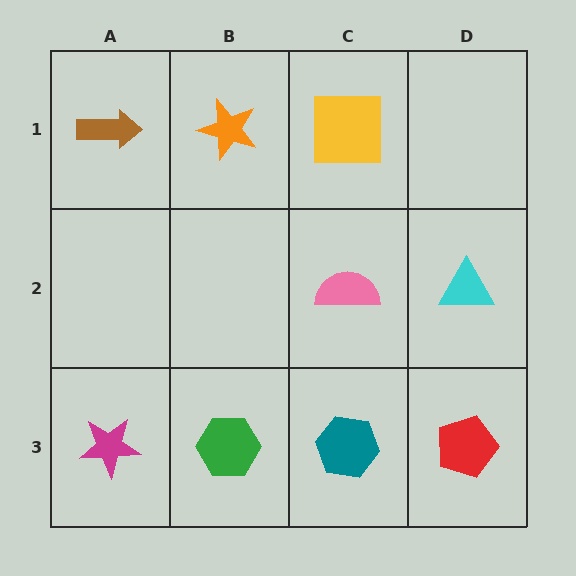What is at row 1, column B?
An orange star.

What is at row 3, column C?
A teal hexagon.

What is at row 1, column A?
A brown arrow.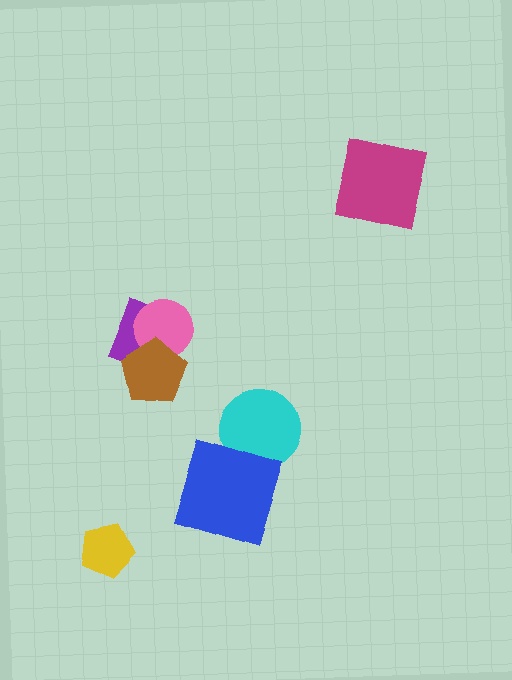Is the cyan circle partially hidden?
Yes, it is partially covered by another shape.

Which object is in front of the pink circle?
The brown pentagon is in front of the pink circle.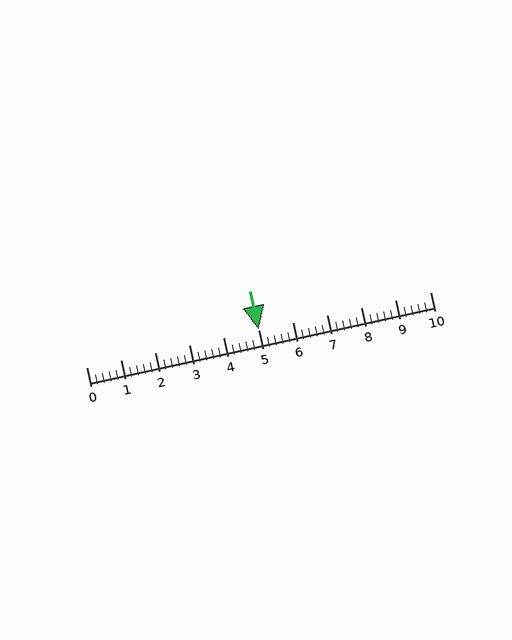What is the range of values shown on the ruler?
The ruler shows values from 0 to 10.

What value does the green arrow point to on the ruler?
The green arrow points to approximately 5.0.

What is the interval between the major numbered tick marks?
The major tick marks are spaced 1 units apart.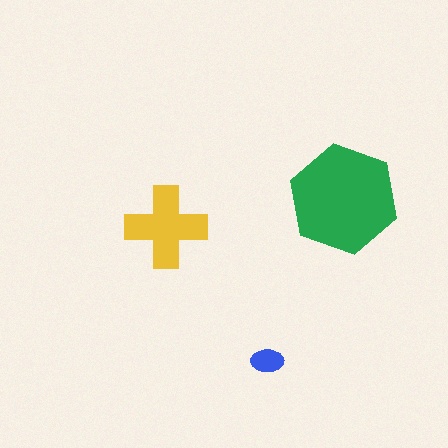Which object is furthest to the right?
The green hexagon is rightmost.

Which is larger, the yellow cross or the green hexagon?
The green hexagon.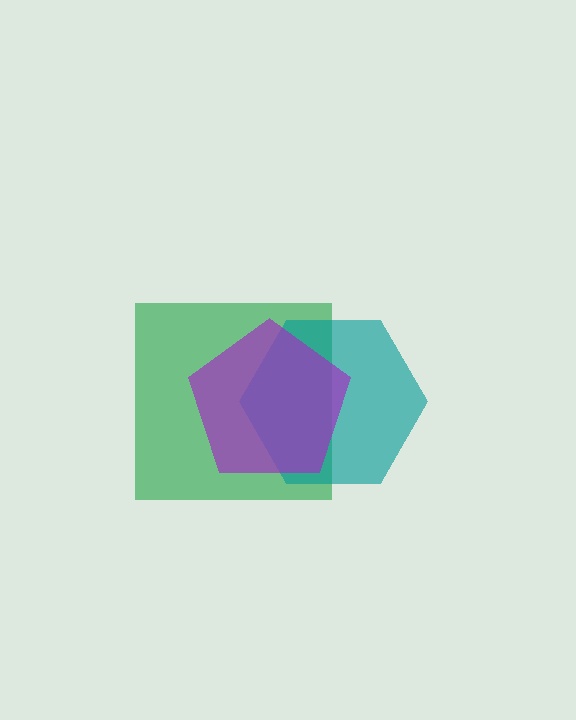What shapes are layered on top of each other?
The layered shapes are: a green square, a teal hexagon, a purple pentagon.